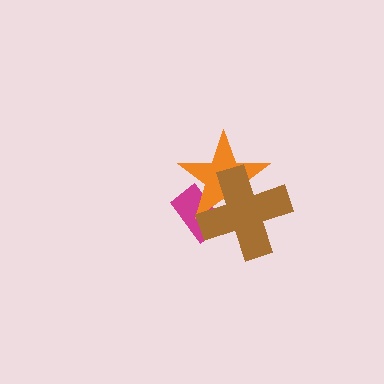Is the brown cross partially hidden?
No, no other shape covers it.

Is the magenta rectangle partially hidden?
Yes, it is partially covered by another shape.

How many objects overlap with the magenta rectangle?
2 objects overlap with the magenta rectangle.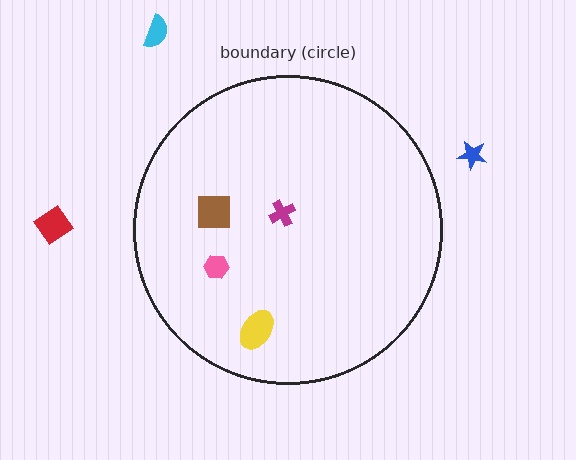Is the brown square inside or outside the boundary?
Inside.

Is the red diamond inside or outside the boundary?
Outside.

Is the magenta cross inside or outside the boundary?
Inside.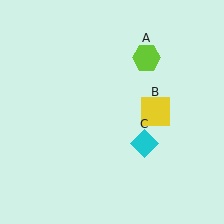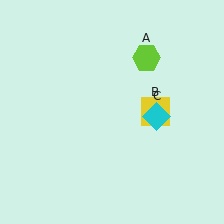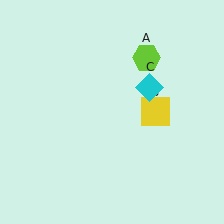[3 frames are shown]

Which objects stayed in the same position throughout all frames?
Lime hexagon (object A) and yellow square (object B) remained stationary.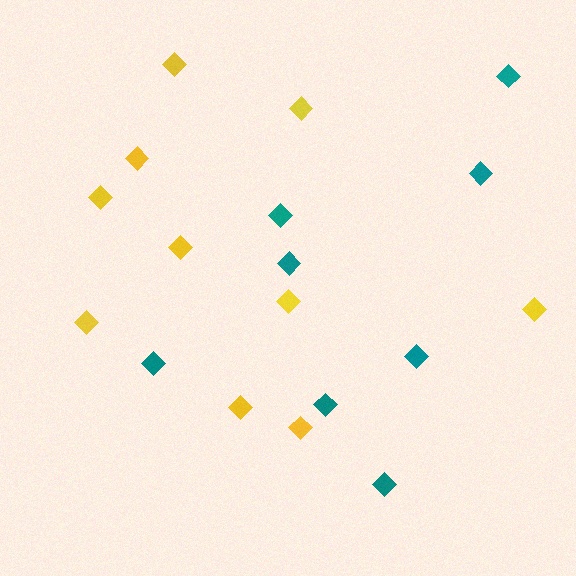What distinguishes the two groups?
There are 2 groups: one group of teal diamonds (8) and one group of yellow diamonds (10).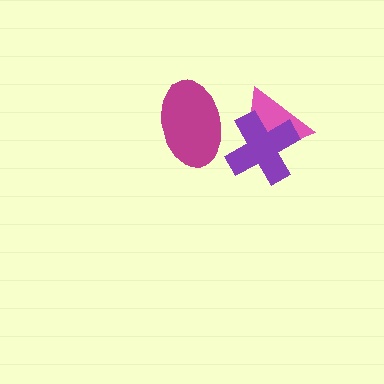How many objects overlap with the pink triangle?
1 object overlaps with the pink triangle.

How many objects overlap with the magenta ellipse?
0 objects overlap with the magenta ellipse.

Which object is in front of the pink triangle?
The purple cross is in front of the pink triangle.